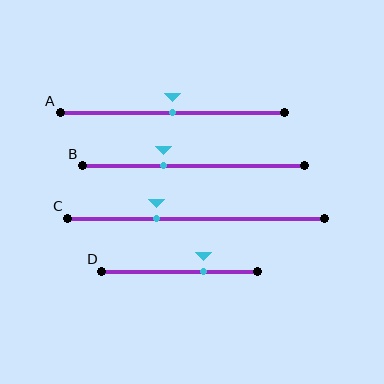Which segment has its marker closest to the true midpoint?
Segment A has its marker closest to the true midpoint.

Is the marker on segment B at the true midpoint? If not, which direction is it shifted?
No, the marker on segment B is shifted to the left by about 14% of the segment length.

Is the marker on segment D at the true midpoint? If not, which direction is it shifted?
No, the marker on segment D is shifted to the right by about 15% of the segment length.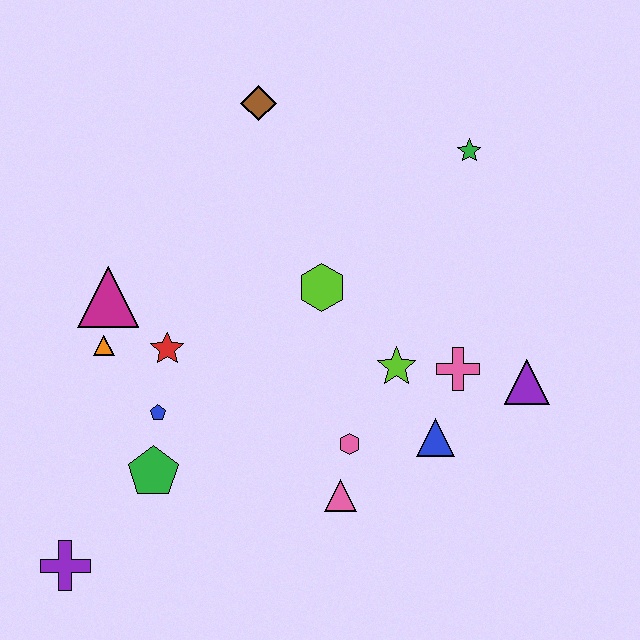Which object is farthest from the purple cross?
The green star is farthest from the purple cross.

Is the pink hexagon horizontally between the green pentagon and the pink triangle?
No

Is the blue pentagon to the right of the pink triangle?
No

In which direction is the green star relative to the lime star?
The green star is above the lime star.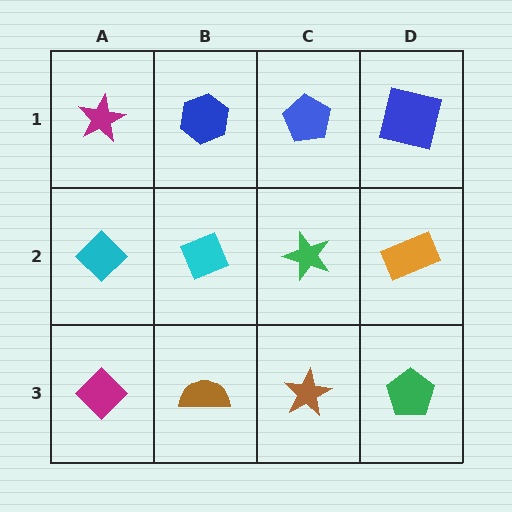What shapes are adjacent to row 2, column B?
A blue hexagon (row 1, column B), a brown semicircle (row 3, column B), a cyan diamond (row 2, column A), a green star (row 2, column C).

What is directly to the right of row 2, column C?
An orange rectangle.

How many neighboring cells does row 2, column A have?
3.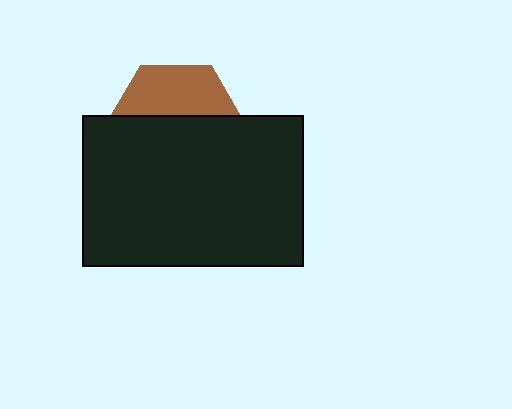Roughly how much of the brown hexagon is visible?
A small part of it is visible (roughly 38%).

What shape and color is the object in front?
The object in front is a black rectangle.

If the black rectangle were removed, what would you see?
You would see the complete brown hexagon.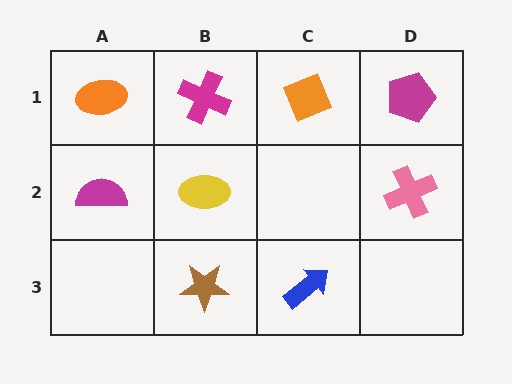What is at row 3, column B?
A brown star.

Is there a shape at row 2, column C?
No, that cell is empty.